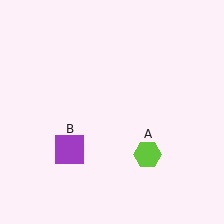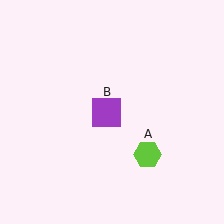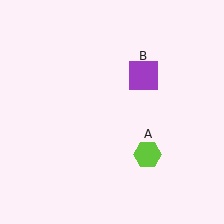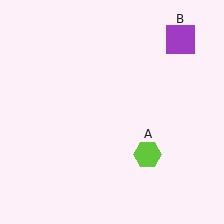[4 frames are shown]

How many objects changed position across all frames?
1 object changed position: purple square (object B).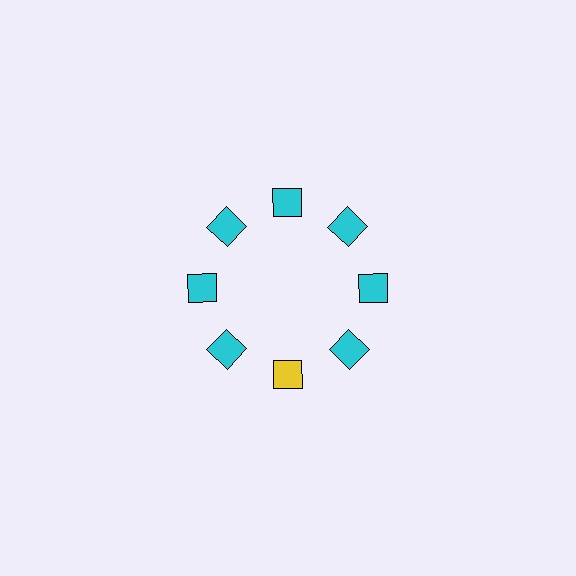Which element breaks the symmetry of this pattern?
The yellow square at roughly the 6 o'clock position breaks the symmetry. All other shapes are cyan squares.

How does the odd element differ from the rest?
It has a different color: yellow instead of cyan.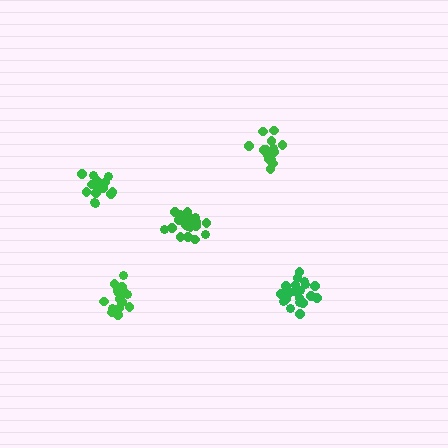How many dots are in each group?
Group 1: 21 dots, Group 2: 17 dots, Group 3: 17 dots, Group 4: 17 dots, Group 5: 21 dots (93 total).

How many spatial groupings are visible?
There are 5 spatial groupings.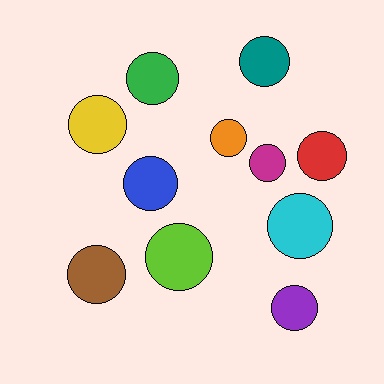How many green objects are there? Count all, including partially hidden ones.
There is 1 green object.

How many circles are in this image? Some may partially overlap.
There are 11 circles.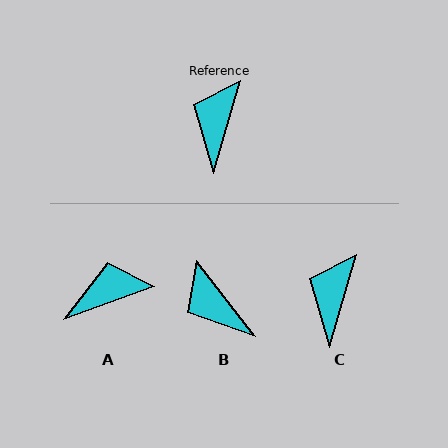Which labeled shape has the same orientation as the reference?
C.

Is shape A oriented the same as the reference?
No, it is off by about 54 degrees.